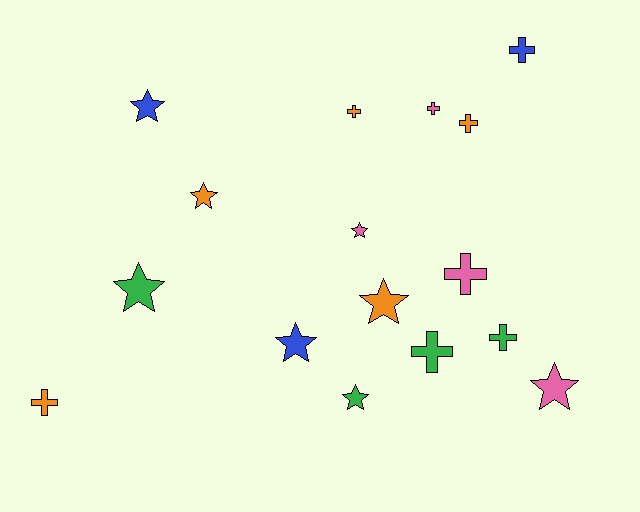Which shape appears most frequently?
Cross, with 8 objects.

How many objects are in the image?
There are 16 objects.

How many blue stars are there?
There are 2 blue stars.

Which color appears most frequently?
Orange, with 5 objects.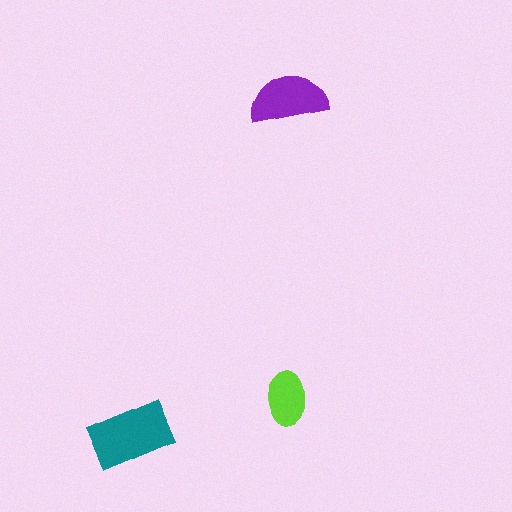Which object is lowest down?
The teal rectangle is bottommost.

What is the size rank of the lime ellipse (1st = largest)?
3rd.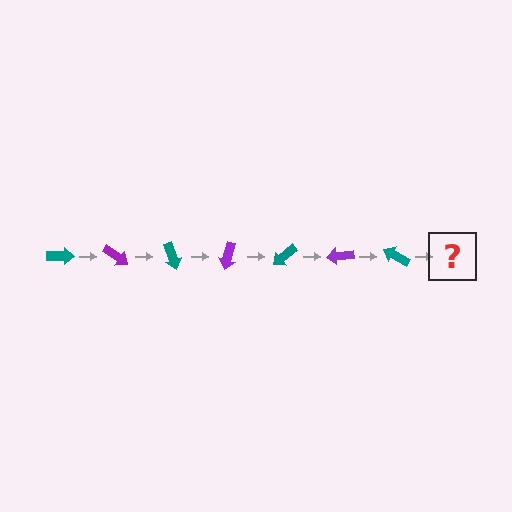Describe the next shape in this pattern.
It should be a purple arrow, rotated 245 degrees from the start.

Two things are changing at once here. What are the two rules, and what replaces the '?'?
The two rules are that it rotates 35 degrees each step and the color cycles through teal and purple. The '?' should be a purple arrow, rotated 245 degrees from the start.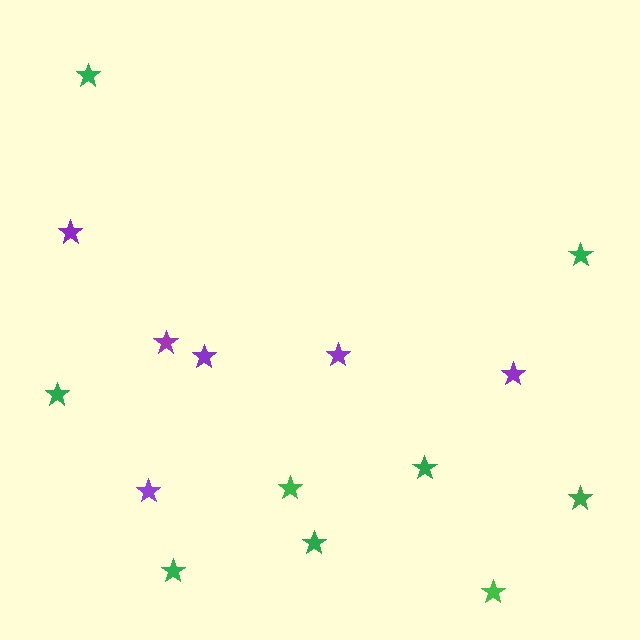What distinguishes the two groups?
There are 2 groups: one group of green stars (9) and one group of purple stars (6).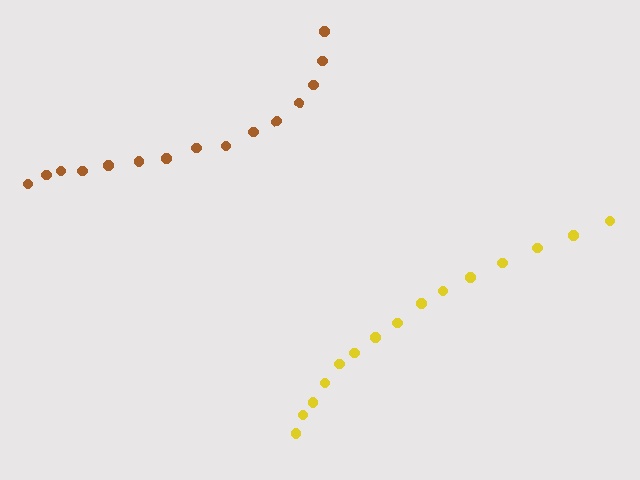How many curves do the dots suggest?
There are 2 distinct paths.